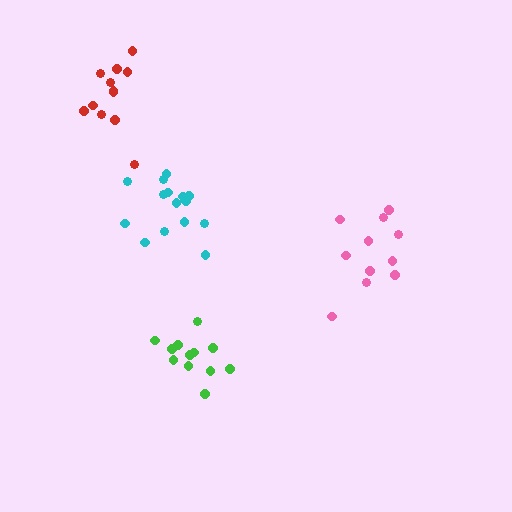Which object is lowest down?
The green cluster is bottommost.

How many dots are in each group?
Group 1: 11 dots, Group 2: 16 dots, Group 3: 12 dots, Group 4: 12 dots (51 total).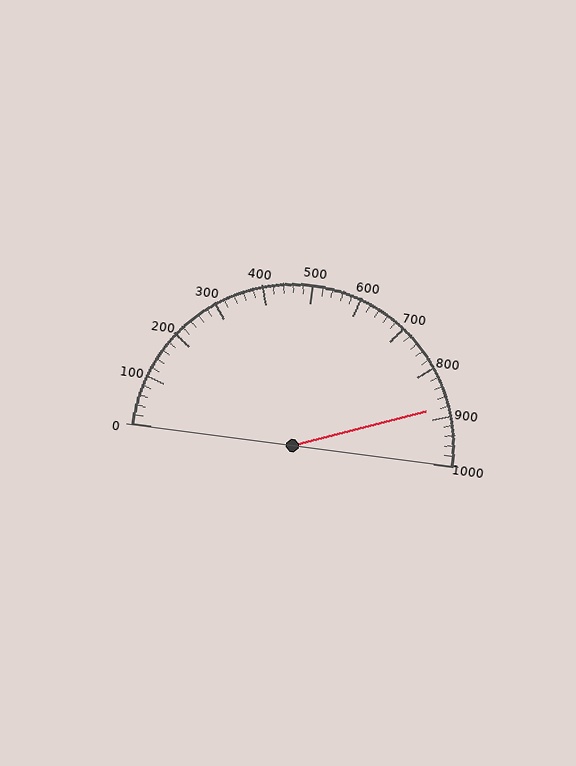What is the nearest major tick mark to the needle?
The nearest major tick mark is 900.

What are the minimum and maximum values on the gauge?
The gauge ranges from 0 to 1000.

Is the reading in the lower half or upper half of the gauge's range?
The reading is in the upper half of the range (0 to 1000).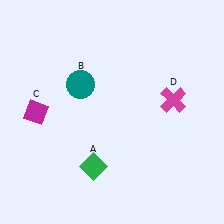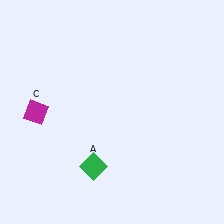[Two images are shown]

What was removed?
The teal circle (B), the magenta cross (D) were removed in Image 2.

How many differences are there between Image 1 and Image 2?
There are 2 differences between the two images.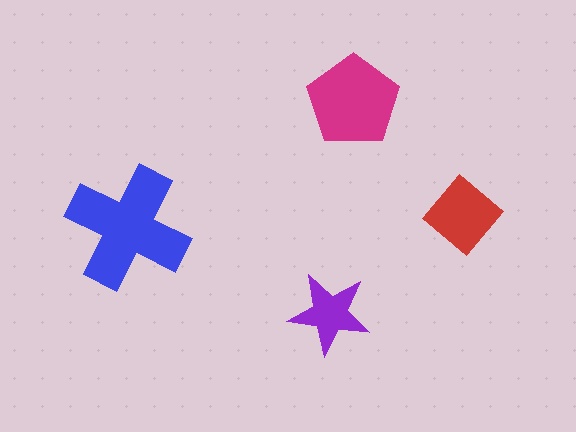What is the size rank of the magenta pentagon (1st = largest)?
2nd.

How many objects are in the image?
There are 4 objects in the image.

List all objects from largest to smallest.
The blue cross, the magenta pentagon, the red diamond, the purple star.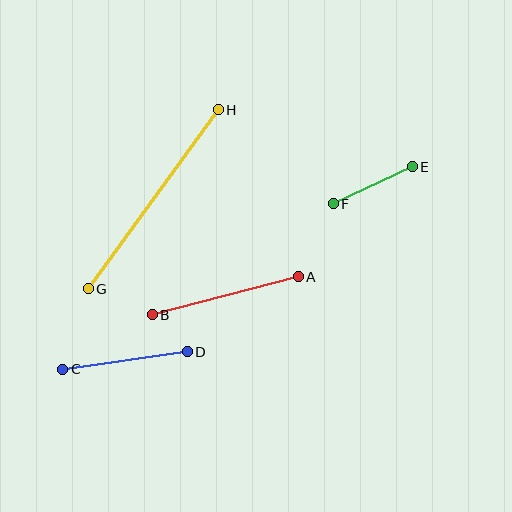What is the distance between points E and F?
The distance is approximately 87 pixels.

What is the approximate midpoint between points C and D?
The midpoint is at approximately (125, 361) pixels.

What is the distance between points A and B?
The distance is approximately 151 pixels.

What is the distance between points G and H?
The distance is approximately 221 pixels.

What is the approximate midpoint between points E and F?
The midpoint is at approximately (373, 185) pixels.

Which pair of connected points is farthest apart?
Points G and H are farthest apart.